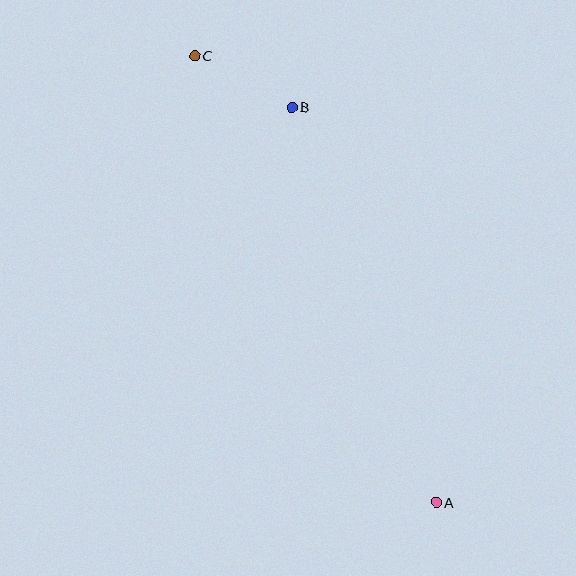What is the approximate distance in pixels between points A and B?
The distance between A and B is approximately 421 pixels.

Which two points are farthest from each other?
Points A and C are farthest from each other.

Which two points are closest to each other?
Points B and C are closest to each other.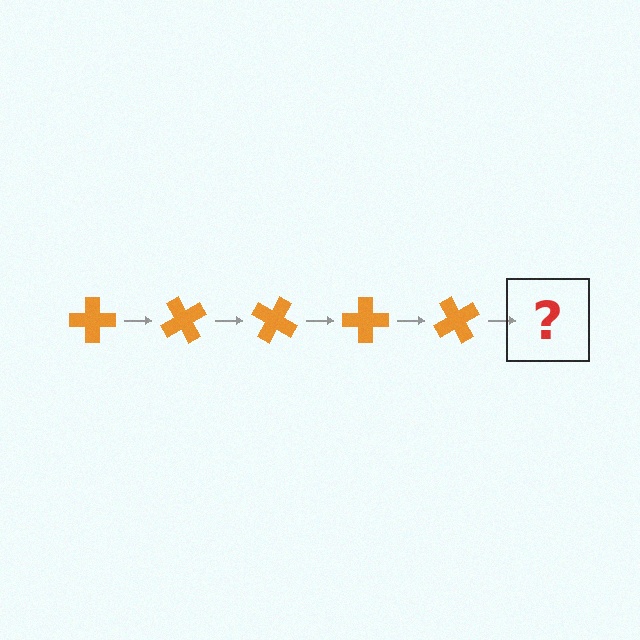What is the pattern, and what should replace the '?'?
The pattern is that the cross rotates 60 degrees each step. The '?' should be an orange cross rotated 300 degrees.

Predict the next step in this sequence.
The next step is an orange cross rotated 300 degrees.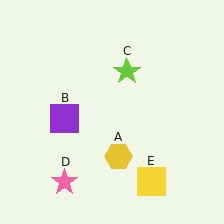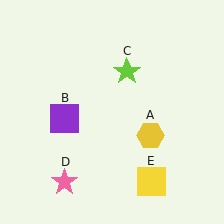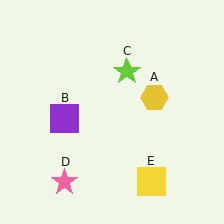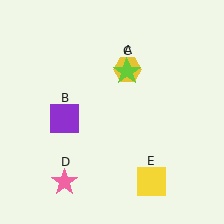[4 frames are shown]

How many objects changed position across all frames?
1 object changed position: yellow hexagon (object A).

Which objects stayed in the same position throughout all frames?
Purple square (object B) and lime star (object C) and pink star (object D) and yellow square (object E) remained stationary.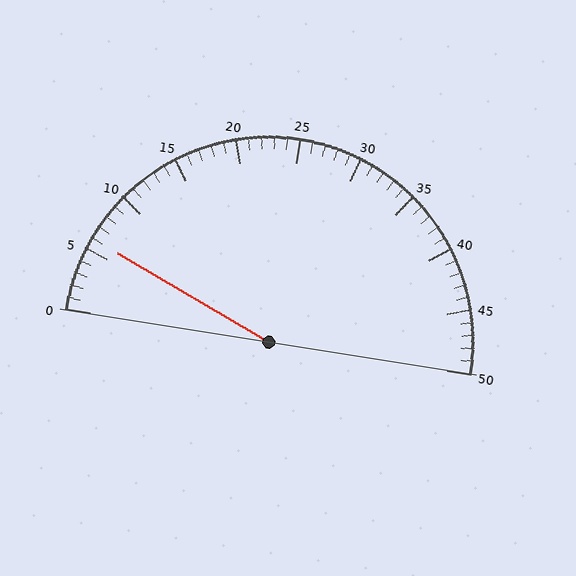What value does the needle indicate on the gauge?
The needle indicates approximately 6.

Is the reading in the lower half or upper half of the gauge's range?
The reading is in the lower half of the range (0 to 50).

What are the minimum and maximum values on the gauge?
The gauge ranges from 0 to 50.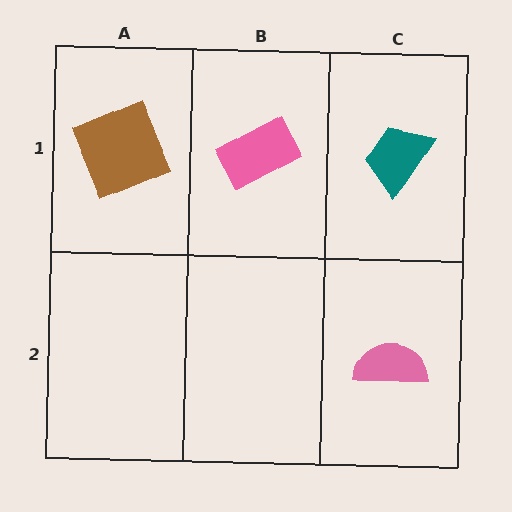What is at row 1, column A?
A brown square.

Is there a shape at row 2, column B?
No, that cell is empty.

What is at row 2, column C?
A pink semicircle.